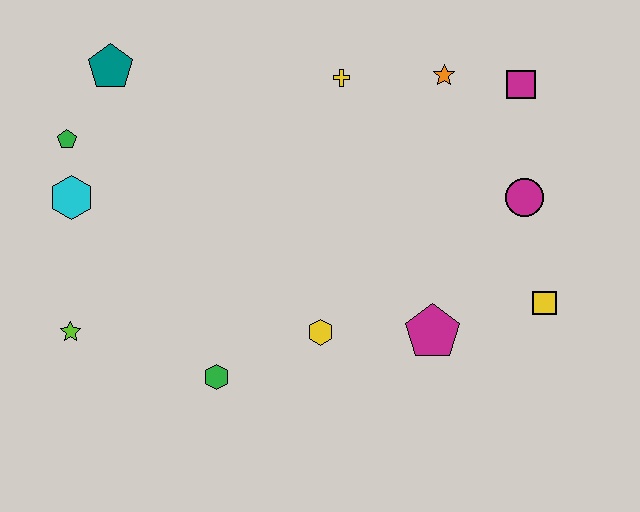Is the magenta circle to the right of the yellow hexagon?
Yes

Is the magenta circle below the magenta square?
Yes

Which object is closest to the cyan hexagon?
The green pentagon is closest to the cyan hexagon.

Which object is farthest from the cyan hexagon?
The yellow square is farthest from the cyan hexagon.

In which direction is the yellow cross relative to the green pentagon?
The yellow cross is to the right of the green pentagon.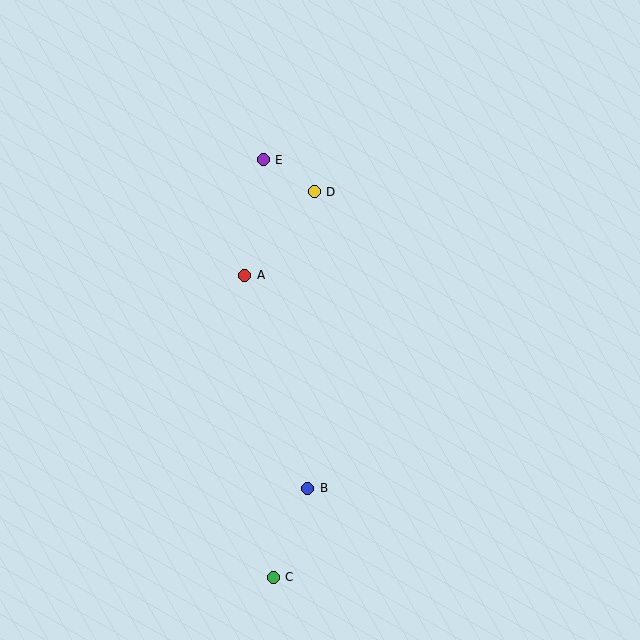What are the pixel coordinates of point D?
Point D is at (314, 192).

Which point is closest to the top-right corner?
Point D is closest to the top-right corner.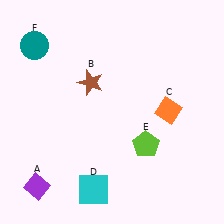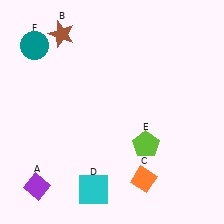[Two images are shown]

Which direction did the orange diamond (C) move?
The orange diamond (C) moved down.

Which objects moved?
The objects that moved are: the brown star (B), the orange diamond (C).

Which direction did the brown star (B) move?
The brown star (B) moved up.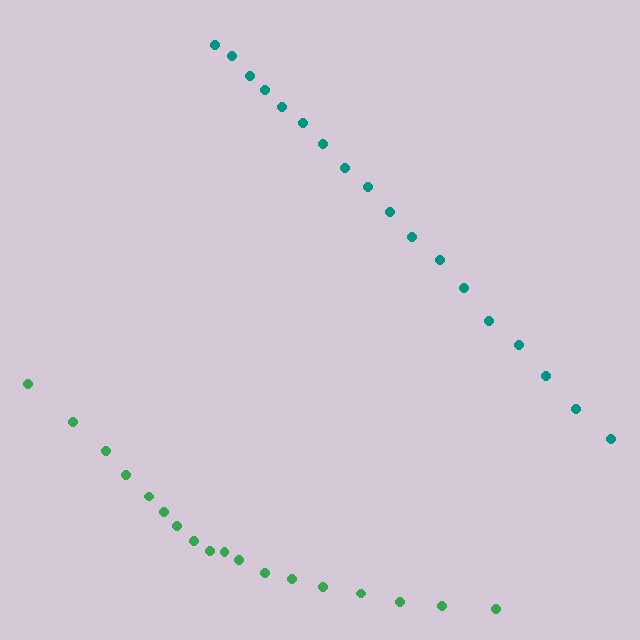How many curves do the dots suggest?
There are 2 distinct paths.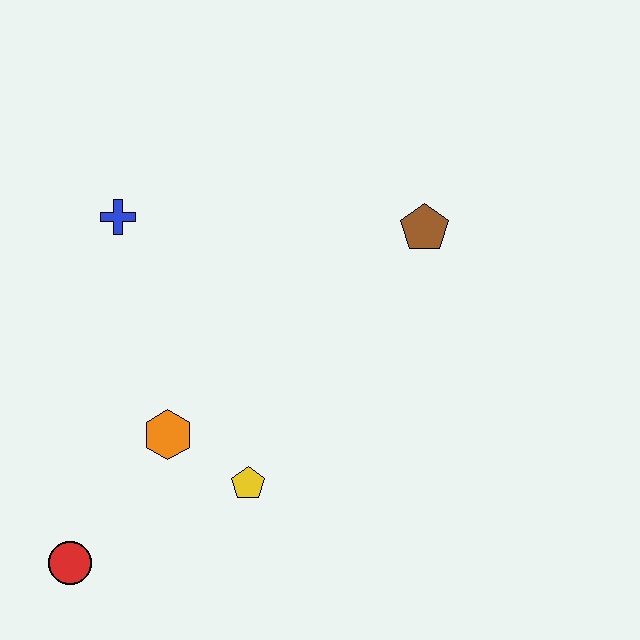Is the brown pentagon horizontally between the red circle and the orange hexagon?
No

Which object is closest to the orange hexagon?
The yellow pentagon is closest to the orange hexagon.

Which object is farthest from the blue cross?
The red circle is farthest from the blue cross.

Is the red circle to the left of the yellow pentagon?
Yes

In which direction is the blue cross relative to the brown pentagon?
The blue cross is to the left of the brown pentagon.